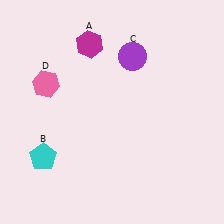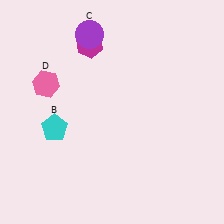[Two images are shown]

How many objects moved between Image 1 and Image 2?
2 objects moved between the two images.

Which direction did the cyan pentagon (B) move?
The cyan pentagon (B) moved up.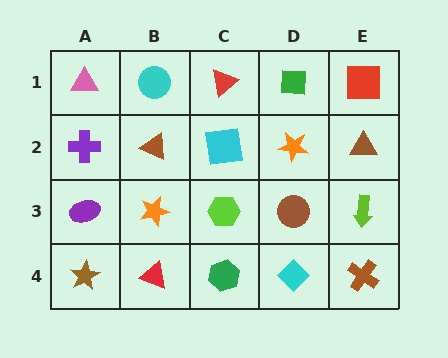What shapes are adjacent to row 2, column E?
A red square (row 1, column E), a lime arrow (row 3, column E), an orange star (row 2, column D).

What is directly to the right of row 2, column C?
An orange star.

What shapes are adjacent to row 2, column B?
A cyan circle (row 1, column B), an orange star (row 3, column B), a purple cross (row 2, column A), a cyan square (row 2, column C).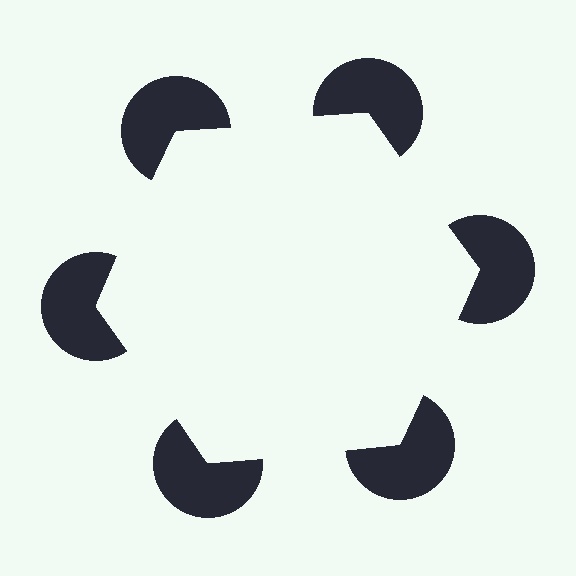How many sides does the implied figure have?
6 sides.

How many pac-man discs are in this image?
There are 6 — one at each vertex of the illusory hexagon.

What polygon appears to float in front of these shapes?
An illusory hexagon — its edges are inferred from the aligned wedge cuts in the pac-man discs, not physically drawn.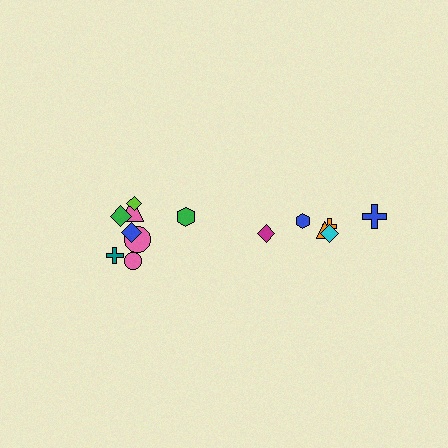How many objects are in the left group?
There are 8 objects.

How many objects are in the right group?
There are 6 objects.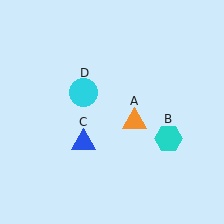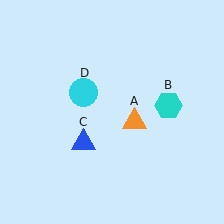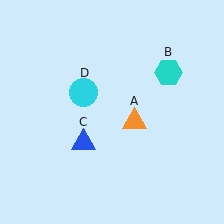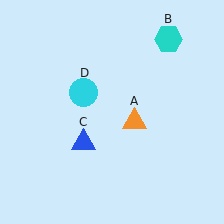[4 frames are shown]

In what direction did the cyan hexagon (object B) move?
The cyan hexagon (object B) moved up.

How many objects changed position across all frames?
1 object changed position: cyan hexagon (object B).